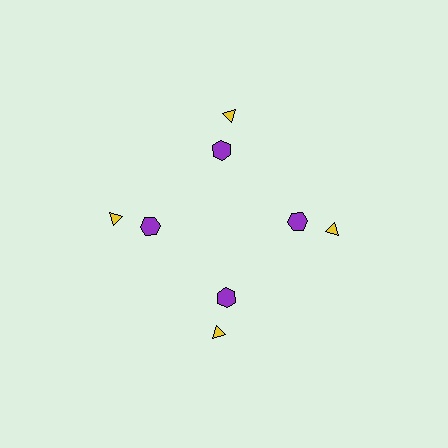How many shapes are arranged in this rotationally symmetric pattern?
There are 8 shapes, arranged in 4 groups of 2.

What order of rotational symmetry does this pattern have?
This pattern has 4-fold rotational symmetry.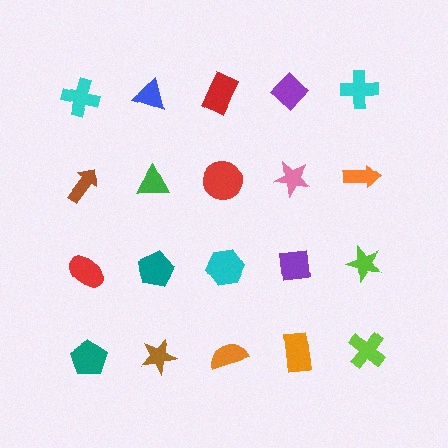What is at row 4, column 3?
An orange semicircle.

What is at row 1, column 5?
A cyan cross.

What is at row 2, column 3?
A red circle.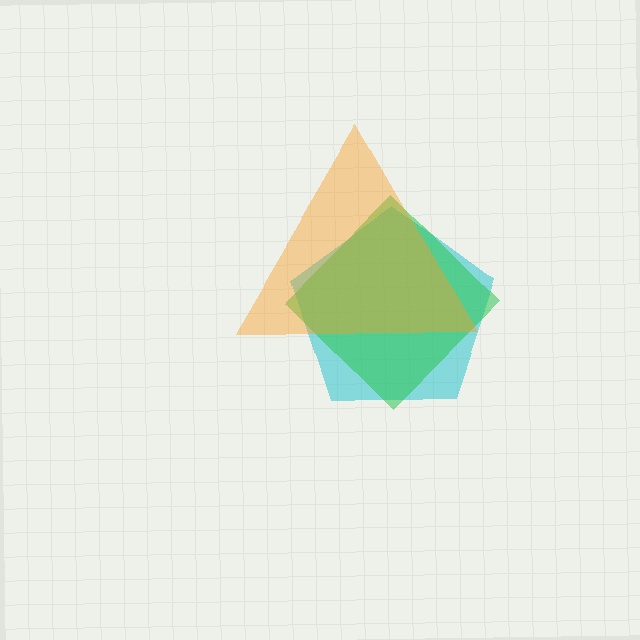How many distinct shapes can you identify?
There are 3 distinct shapes: a cyan pentagon, a green diamond, an orange triangle.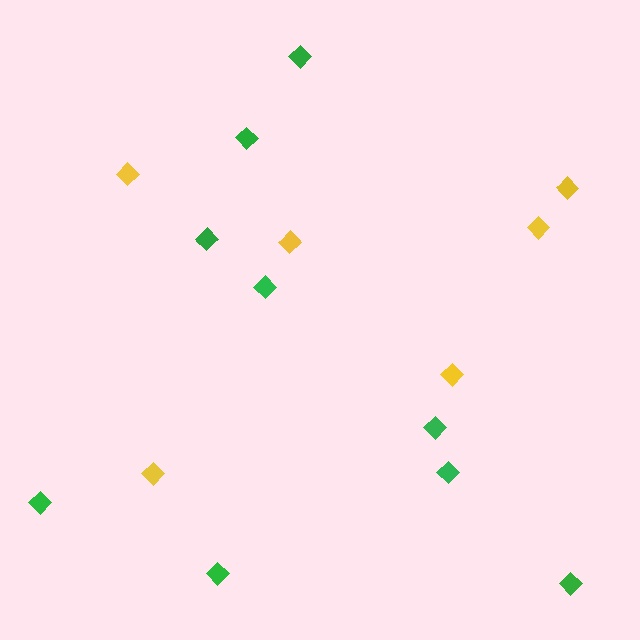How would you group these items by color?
There are 2 groups: one group of yellow diamonds (6) and one group of green diamonds (9).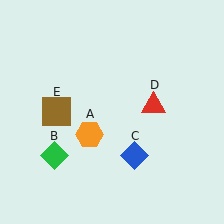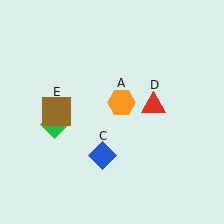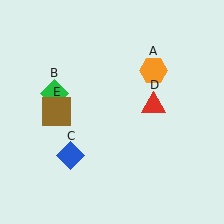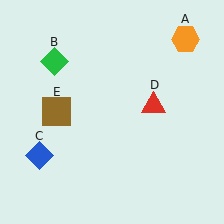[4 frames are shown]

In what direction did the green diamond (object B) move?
The green diamond (object B) moved up.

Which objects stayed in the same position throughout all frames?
Red triangle (object D) and brown square (object E) remained stationary.